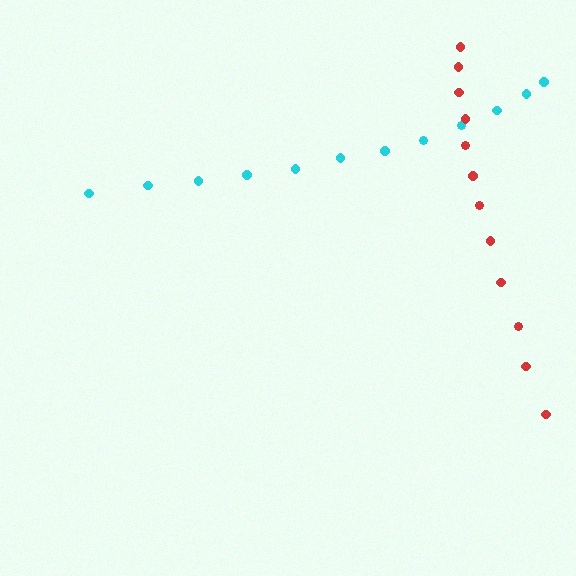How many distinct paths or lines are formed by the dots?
There are 2 distinct paths.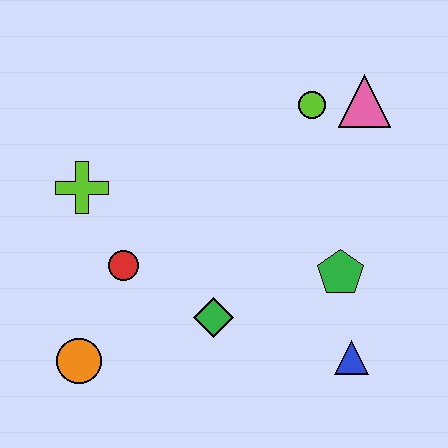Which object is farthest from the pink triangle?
The orange circle is farthest from the pink triangle.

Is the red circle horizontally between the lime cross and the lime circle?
Yes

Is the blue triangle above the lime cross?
No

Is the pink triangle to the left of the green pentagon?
No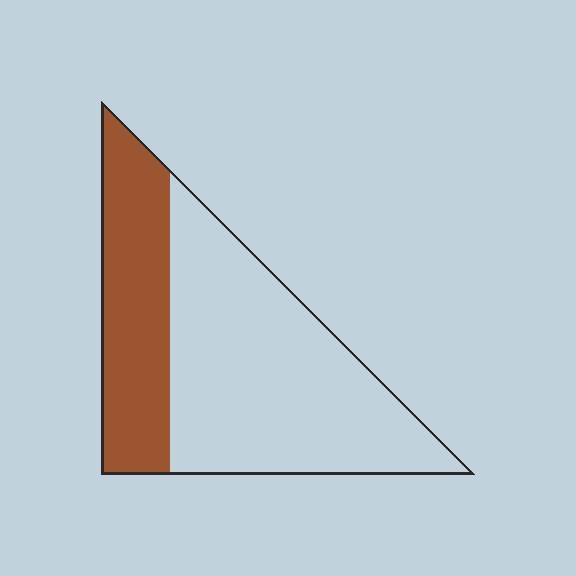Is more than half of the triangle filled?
No.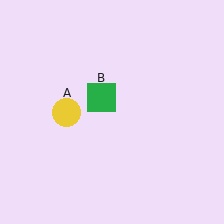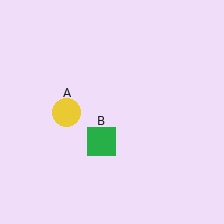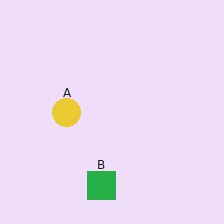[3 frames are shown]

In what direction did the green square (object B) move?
The green square (object B) moved down.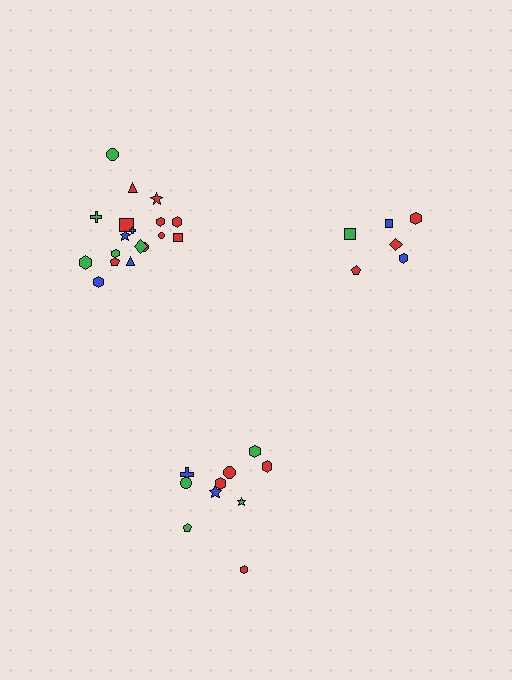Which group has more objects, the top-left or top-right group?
The top-left group.